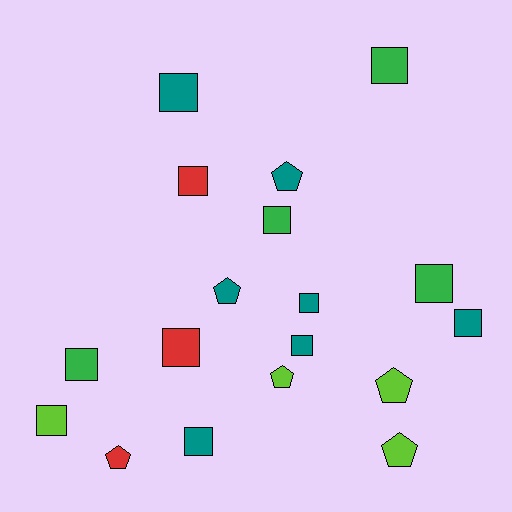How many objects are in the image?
There are 18 objects.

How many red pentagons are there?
There is 1 red pentagon.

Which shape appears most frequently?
Square, with 12 objects.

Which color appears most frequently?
Teal, with 7 objects.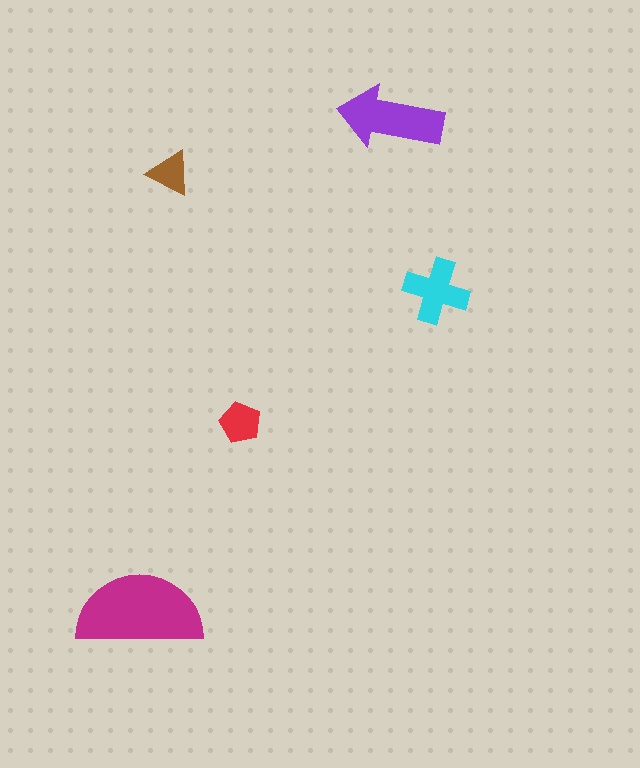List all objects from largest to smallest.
The magenta semicircle, the purple arrow, the cyan cross, the red pentagon, the brown triangle.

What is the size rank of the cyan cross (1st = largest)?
3rd.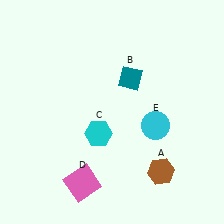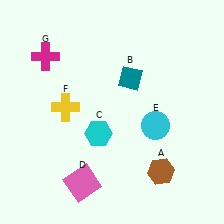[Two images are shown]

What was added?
A yellow cross (F), a magenta cross (G) were added in Image 2.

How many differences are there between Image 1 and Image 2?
There are 2 differences between the two images.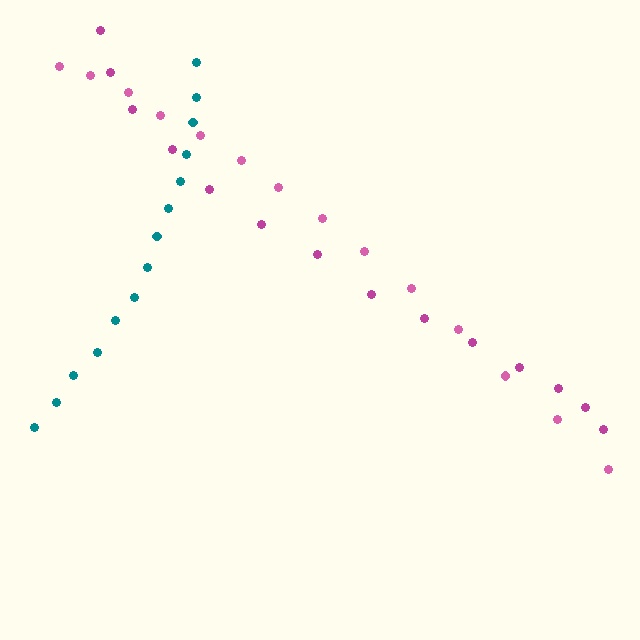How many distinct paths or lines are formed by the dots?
There are 3 distinct paths.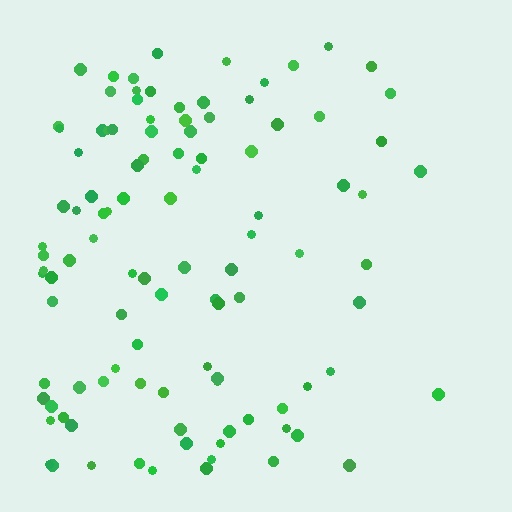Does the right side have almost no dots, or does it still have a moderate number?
Still a moderate number, just noticeably fewer than the left.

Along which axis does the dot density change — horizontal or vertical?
Horizontal.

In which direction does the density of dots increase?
From right to left, with the left side densest.